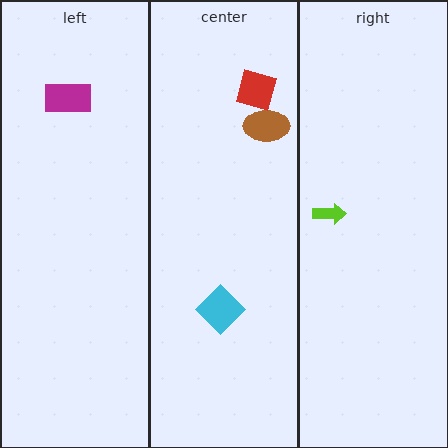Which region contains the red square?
The center region.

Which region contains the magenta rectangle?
The left region.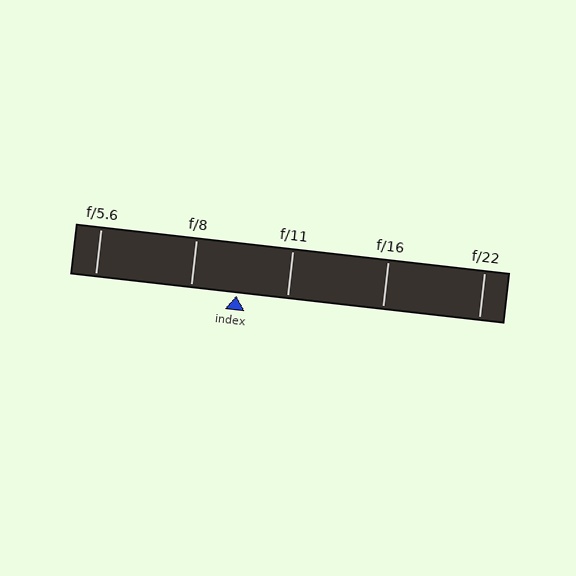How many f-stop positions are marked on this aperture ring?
There are 5 f-stop positions marked.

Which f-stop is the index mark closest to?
The index mark is closest to f/8.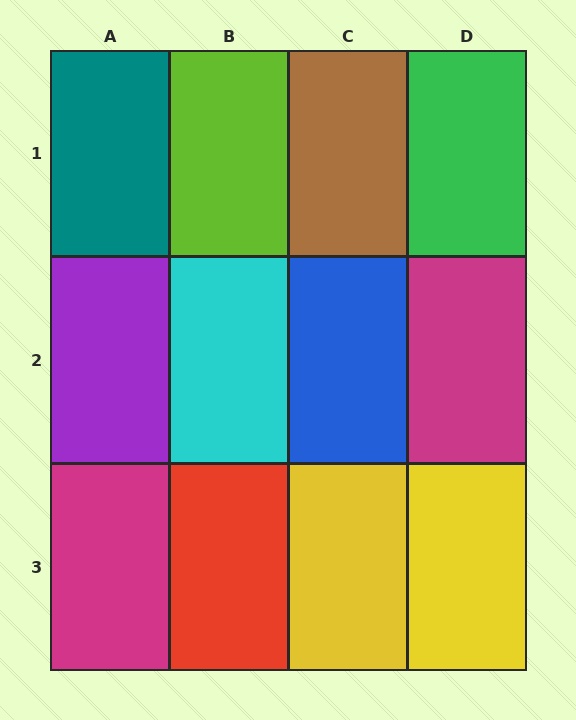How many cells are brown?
1 cell is brown.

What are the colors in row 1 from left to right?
Teal, lime, brown, green.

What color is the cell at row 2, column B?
Cyan.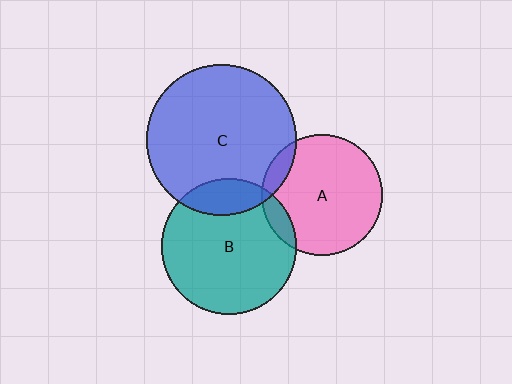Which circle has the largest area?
Circle C (blue).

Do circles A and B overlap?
Yes.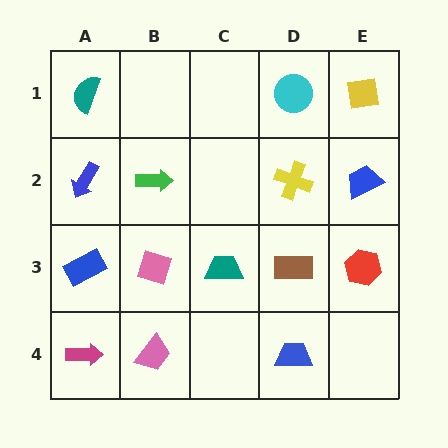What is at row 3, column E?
A red hexagon.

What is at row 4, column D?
A blue trapezoid.